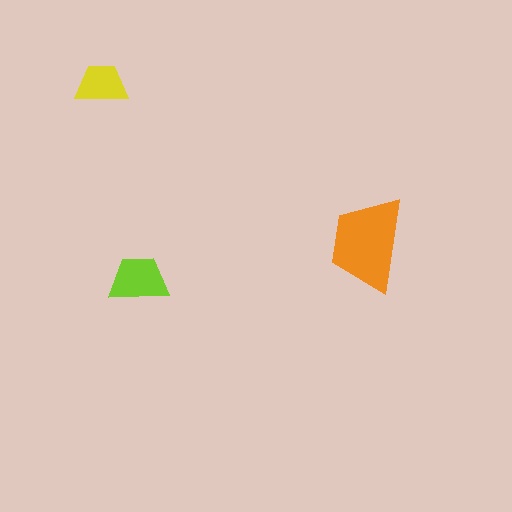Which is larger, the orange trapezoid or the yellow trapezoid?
The orange one.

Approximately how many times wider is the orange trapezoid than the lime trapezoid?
About 1.5 times wider.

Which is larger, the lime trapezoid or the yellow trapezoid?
The lime one.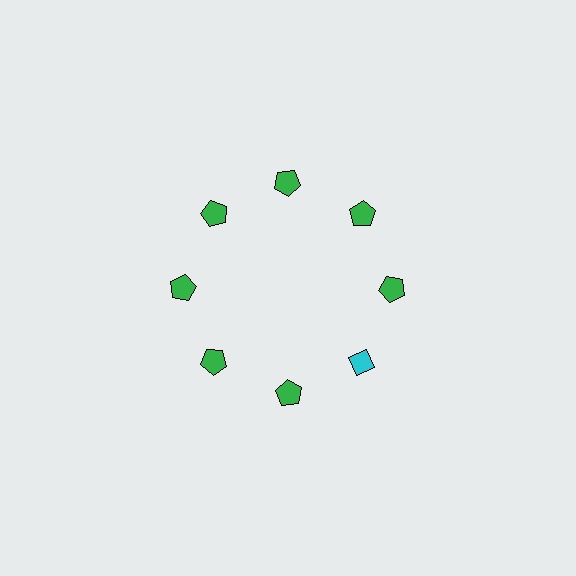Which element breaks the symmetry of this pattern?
The cyan diamond at roughly the 4 o'clock position breaks the symmetry. All other shapes are green pentagons.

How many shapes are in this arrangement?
There are 8 shapes arranged in a ring pattern.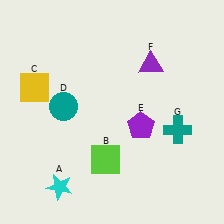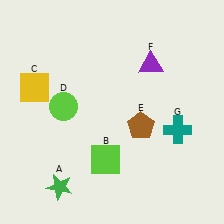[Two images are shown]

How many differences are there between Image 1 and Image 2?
There are 3 differences between the two images.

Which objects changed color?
A changed from cyan to green. D changed from teal to lime. E changed from purple to brown.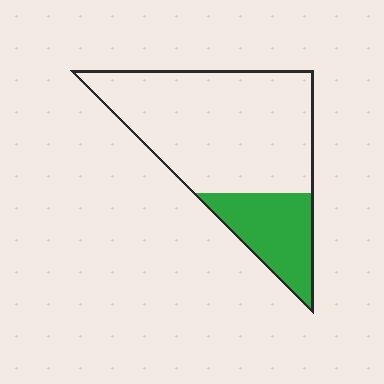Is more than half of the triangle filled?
No.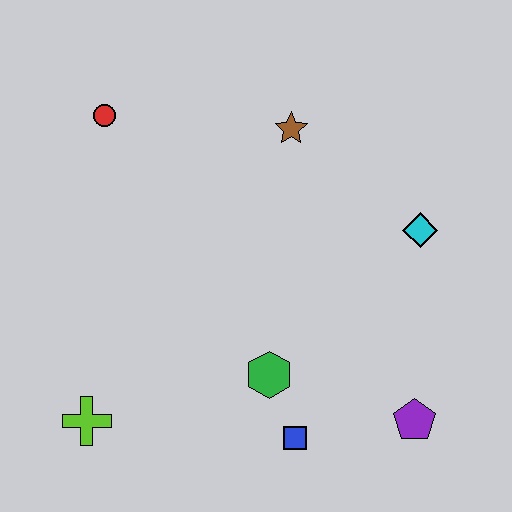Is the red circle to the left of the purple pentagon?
Yes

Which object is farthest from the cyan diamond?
The lime cross is farthest from the cyan diamond.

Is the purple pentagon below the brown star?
Yes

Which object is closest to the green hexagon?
The blue square is closest to the green hexagon.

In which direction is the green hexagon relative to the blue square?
The green hexagon is above the blue square.